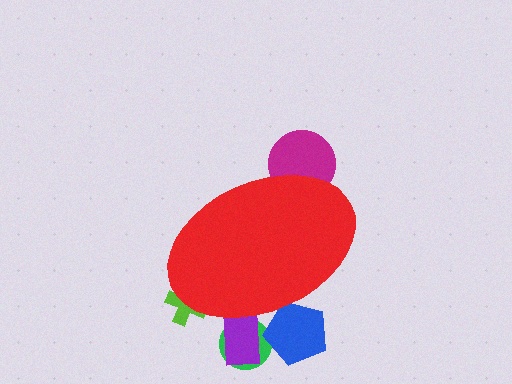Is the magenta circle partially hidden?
Yes, the magenta circle is partially hidden behind the red ellipse.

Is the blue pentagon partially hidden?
Yes, the blue pentagon is partially hidden behind the red ellipse.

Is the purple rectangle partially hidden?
Yes, the purple rectangle is partially hidden behind the red ellipse.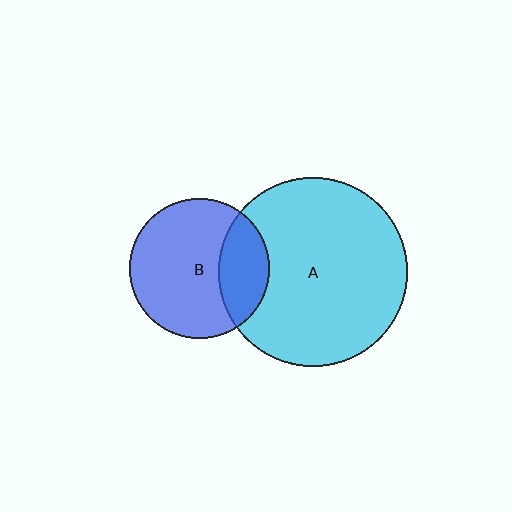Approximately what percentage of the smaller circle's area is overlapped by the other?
Approximately 25%.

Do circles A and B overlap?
Yes.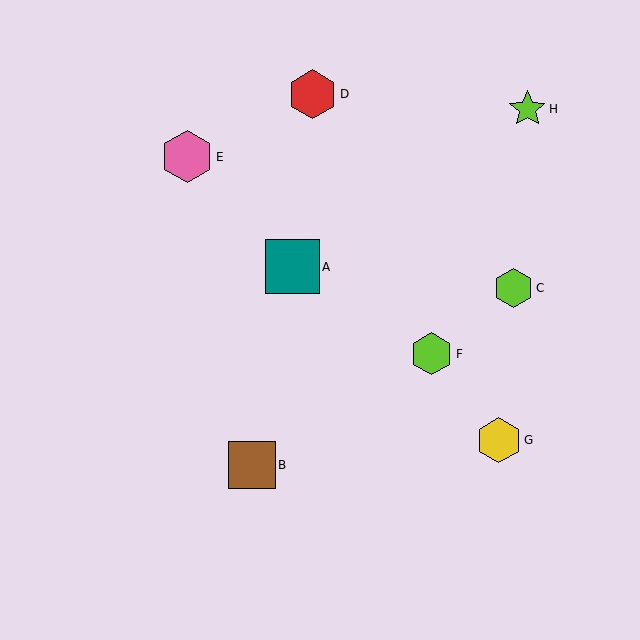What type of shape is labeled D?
Shape D is a red hexagon.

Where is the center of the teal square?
The center of the teal square is at (292, 267).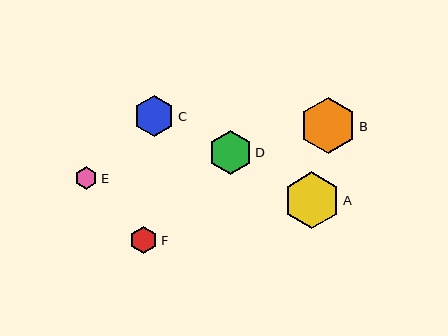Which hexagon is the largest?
Hexagon A is the largest with a size of approximately 57 pixels.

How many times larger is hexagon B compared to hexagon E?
Hexagon B is approximately 2.4 times the size of hexagon E.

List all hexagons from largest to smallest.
From largest to smallest: A, B, D, C, F, E.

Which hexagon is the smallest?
Hexagon E is the smallest with a size of approximately 23 pixels.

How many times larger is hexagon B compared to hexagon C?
Hexagon B is approximately 1.4 times the size of hexagon C.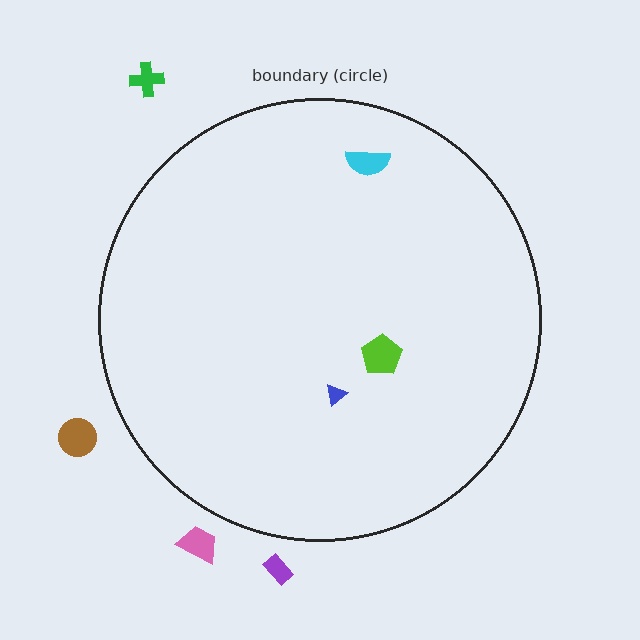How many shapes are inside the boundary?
3 inside, 4 outside.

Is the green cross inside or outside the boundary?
Outside.